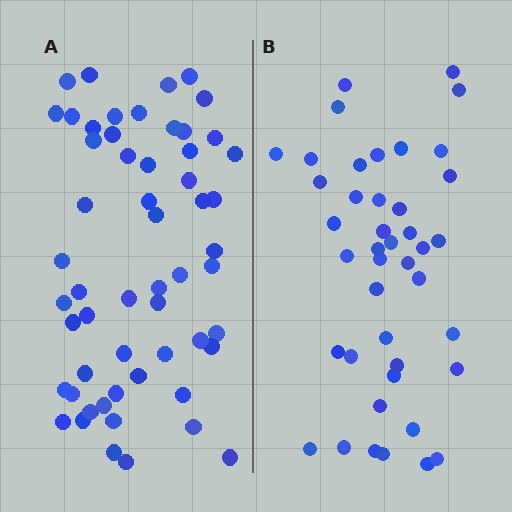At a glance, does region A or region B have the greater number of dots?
Region A (the left region) has more dots.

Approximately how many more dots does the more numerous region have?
Region A has approximately 15 more dots than region B.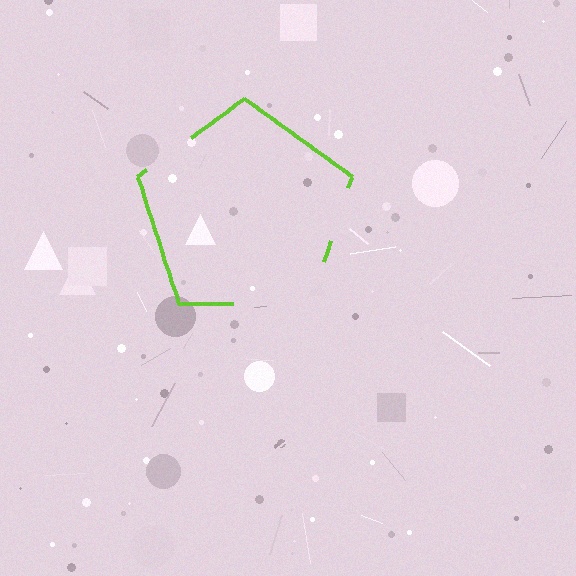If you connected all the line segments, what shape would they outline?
They would outline a pentagon.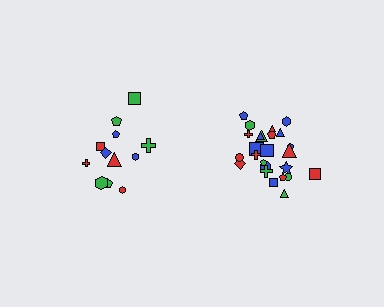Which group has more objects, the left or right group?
The right group.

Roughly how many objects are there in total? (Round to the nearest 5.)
Roughly 35 objects in total.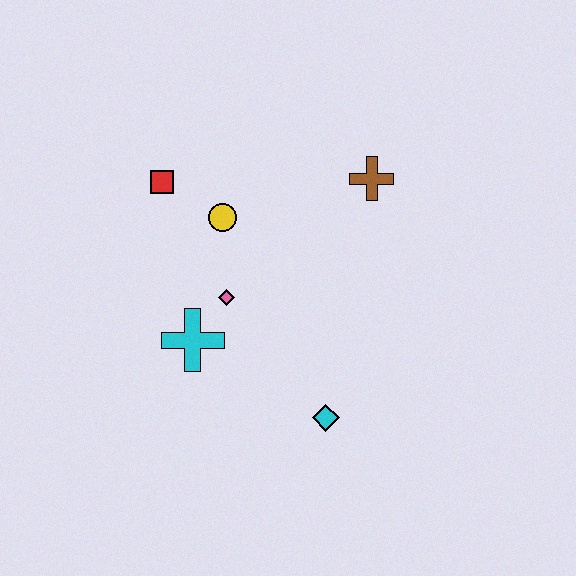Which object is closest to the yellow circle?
The red square is closest to the yellow circle.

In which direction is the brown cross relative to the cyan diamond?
The brown cross is above the cyan diamond.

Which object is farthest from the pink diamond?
The brown cross is farthest from the pink diamond.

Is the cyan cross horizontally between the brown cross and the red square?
Yes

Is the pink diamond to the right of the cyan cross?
Yes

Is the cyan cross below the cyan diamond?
No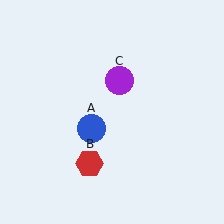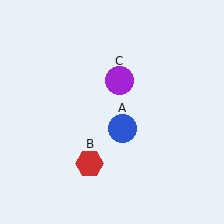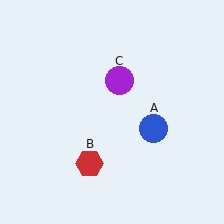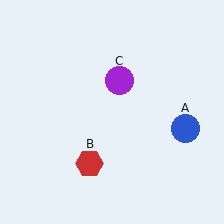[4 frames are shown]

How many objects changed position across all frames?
1 object changed position: blue circle (object A).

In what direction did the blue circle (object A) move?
The blue circle (object A) moved right.